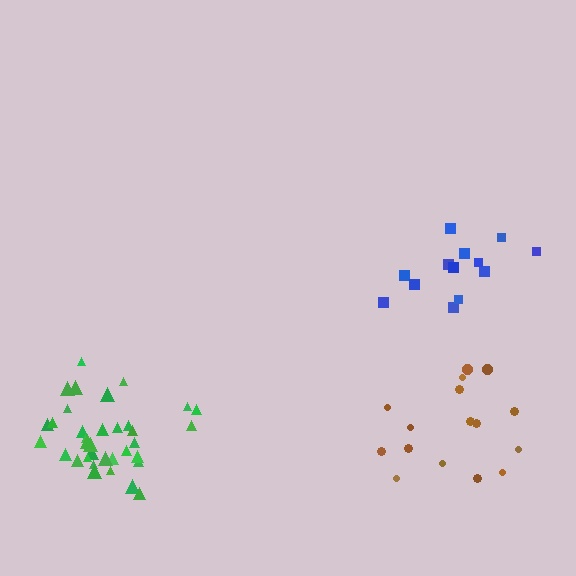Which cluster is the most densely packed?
Green.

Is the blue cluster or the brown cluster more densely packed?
Blue.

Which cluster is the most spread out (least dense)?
Brown.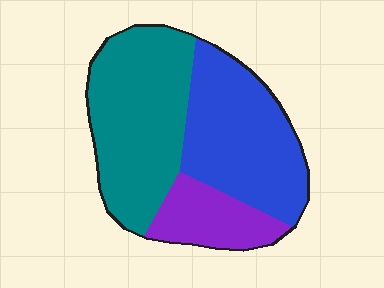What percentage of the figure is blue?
Blue covers about 40% of the figure.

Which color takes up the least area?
Purple, at roughly 15%.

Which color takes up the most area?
Teal, at roughly 45%.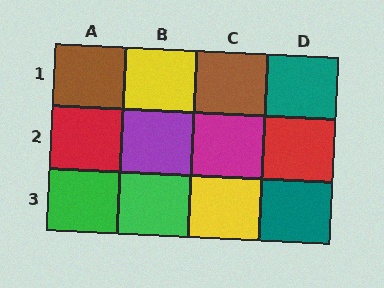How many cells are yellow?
2 cells are yellow.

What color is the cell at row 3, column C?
Yellow.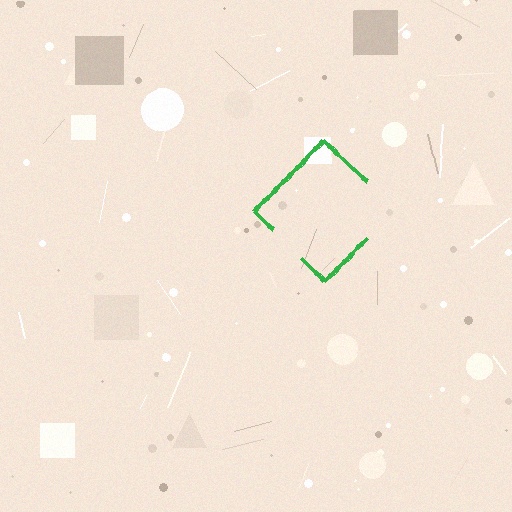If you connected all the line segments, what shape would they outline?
They would outline a diamond.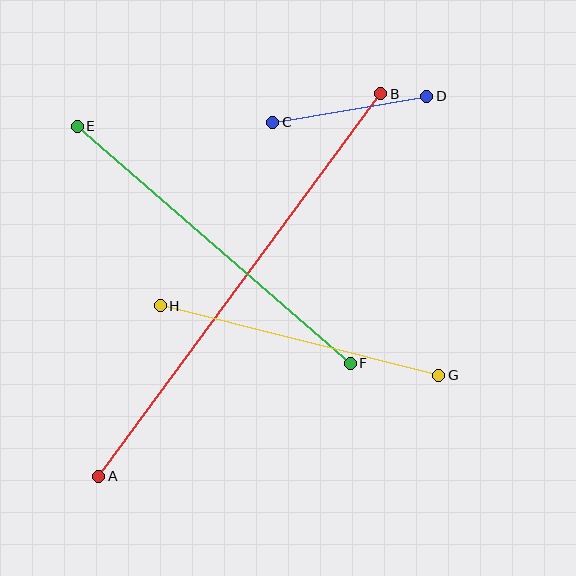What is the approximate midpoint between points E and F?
The midpoint is at approximately (214, 245) pixels.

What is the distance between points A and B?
The distance is approximately 475 pixels.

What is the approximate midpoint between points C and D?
The midpoint is at approximately (350, 109) pixels.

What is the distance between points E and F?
The distance is approximately 361 pixels.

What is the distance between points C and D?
The distance is approximately 156 pixels.